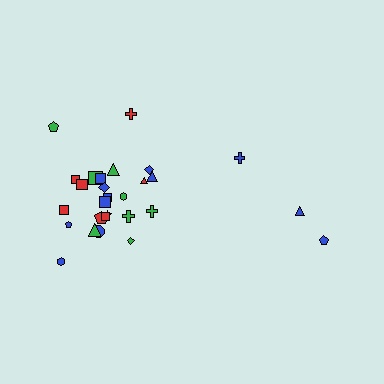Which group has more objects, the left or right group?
The left group.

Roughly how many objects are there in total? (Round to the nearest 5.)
Roughly 30 objects in total.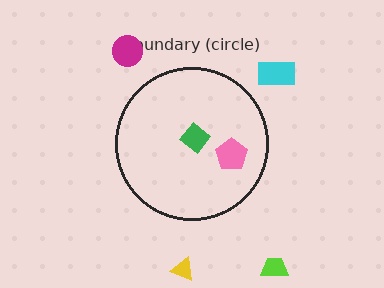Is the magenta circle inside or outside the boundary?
Outside.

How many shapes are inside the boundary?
2 inside, 4 outside.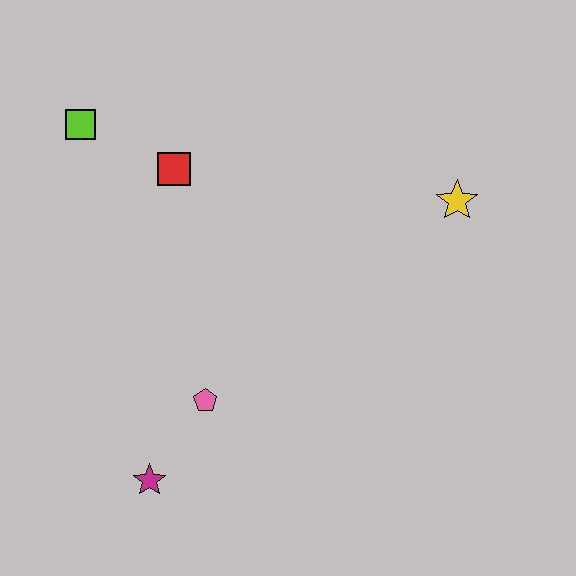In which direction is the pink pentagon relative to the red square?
The pink pentagon is below the red square.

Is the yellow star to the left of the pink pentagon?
No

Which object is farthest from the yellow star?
The magenta star is farthest from the yellow star.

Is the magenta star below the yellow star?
Yes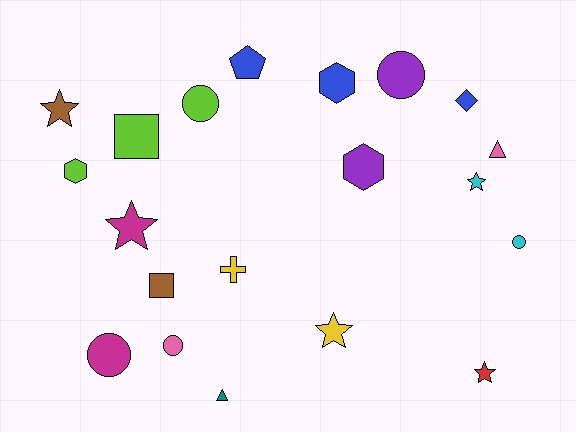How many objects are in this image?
There are 20 objects.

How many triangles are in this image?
There are 2 triangles.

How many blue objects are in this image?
There are 3 blue objects.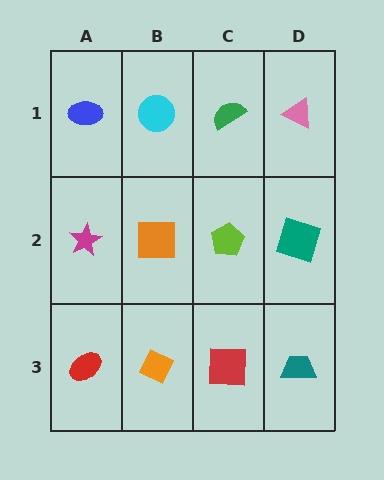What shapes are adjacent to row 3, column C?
A lime pentagon (row 2, column C), an orange diamond (row 3, column B), a teal trapezoid (row 3, column D).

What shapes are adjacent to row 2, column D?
A pink triangle (row 1, column D), a teal trapezoid (row 3, column D), a lime pentagon (row 2, column C).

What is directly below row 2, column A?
A red ellipse.